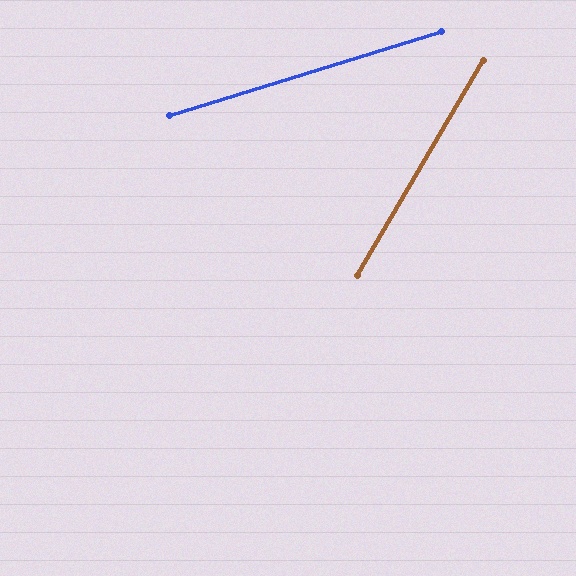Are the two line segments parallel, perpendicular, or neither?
Neither parallel nor perpendicular — they differ by about 42°.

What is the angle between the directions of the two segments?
Approximately 42 degrees.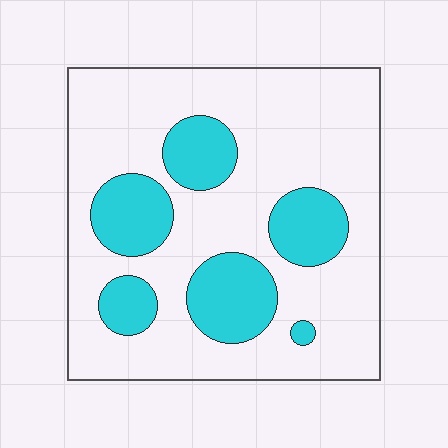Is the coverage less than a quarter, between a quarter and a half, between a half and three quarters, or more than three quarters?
Between a quarter and a half.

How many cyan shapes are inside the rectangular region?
6.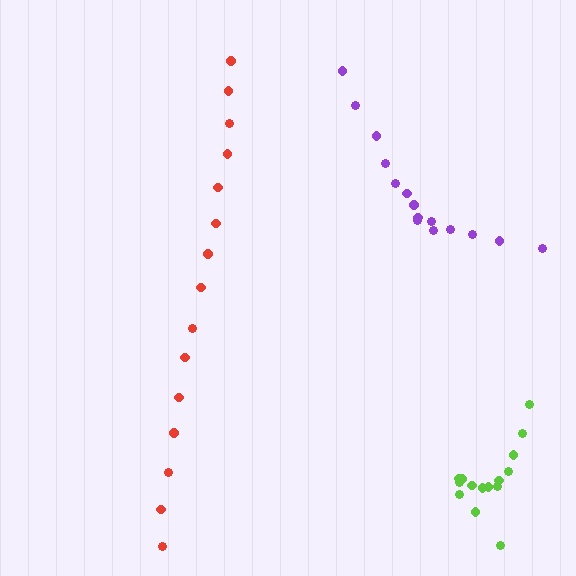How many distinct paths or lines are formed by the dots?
There are 3 distinct paths.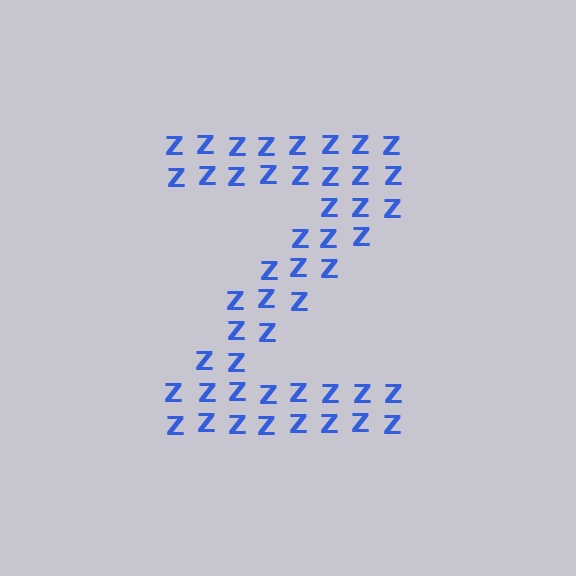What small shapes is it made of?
It is made of small letter Z's.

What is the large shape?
The large shape is the letter Z.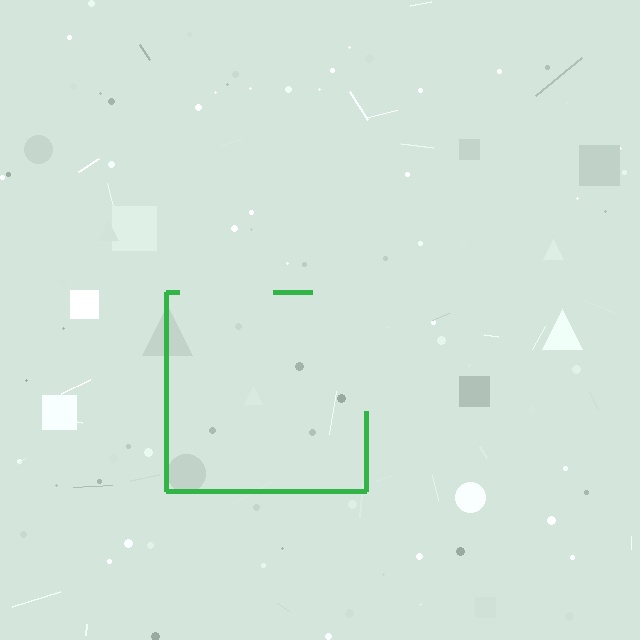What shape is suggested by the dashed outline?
The dashed outline suggests a square.